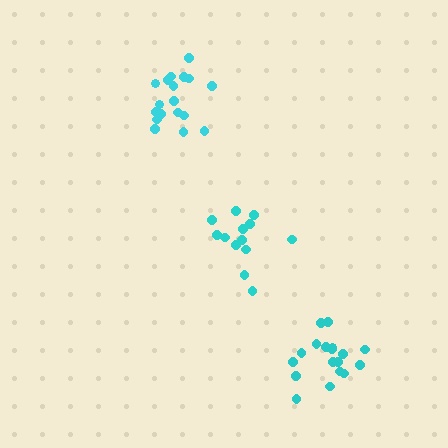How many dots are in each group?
Group 1: 13 dots, Group 2: 18 dots, Group 3: 18 dots (49 total).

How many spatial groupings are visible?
There are 3 spatial groupings.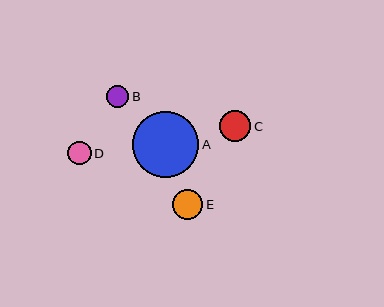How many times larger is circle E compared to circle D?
Circle E is approximately 1.3 times the size of circle D.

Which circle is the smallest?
Circle B is the smallest with a size of approximately 22 pixels.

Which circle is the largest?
Circle A is the largest with a size of approximately 67 pixels.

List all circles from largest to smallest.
From largest to smallest: A, C, E, D, B.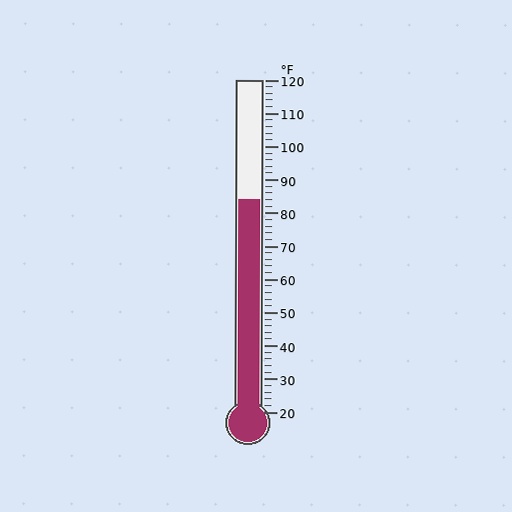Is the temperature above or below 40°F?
The temperature is above 40°F.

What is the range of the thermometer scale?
The thermometer scale ranges from 20°F to 120°F.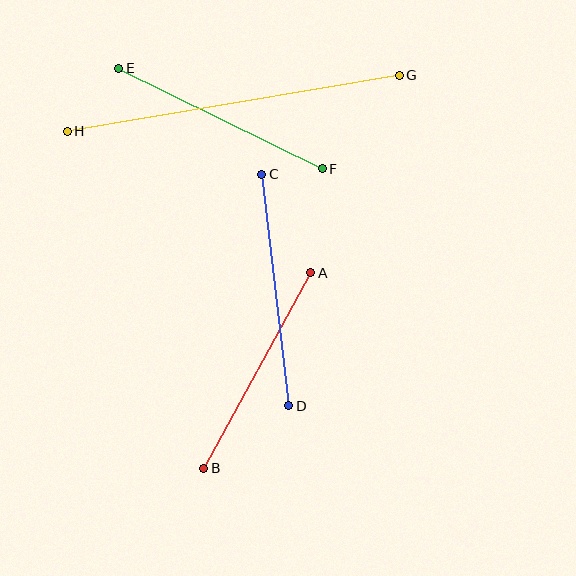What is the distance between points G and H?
The distance is approximately 337 pixels.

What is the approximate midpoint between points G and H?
The midpoint is at approximately (233, 103) pixels.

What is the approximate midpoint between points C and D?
The midpoint is at approximately (275, 290) pixels.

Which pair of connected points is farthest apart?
Points G and H are farthest apart.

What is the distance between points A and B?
The distance is approximately 223 pixels.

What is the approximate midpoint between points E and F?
The midpoint is at approximately (220, 118) pixels.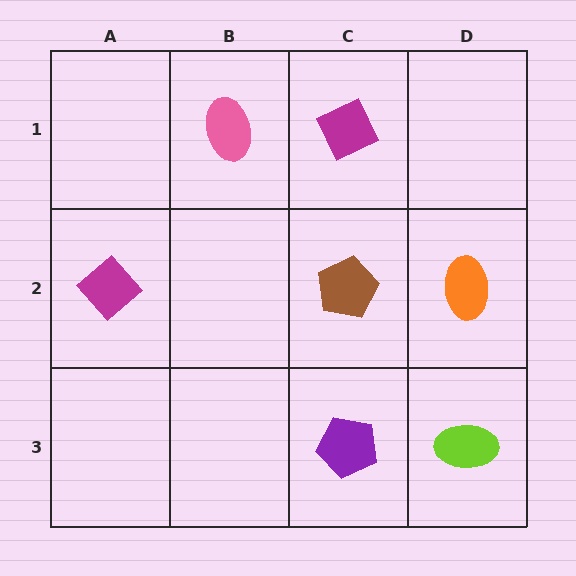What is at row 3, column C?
A purple pentagon.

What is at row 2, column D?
An orange ellipse.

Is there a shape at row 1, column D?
No, that cell is empty.